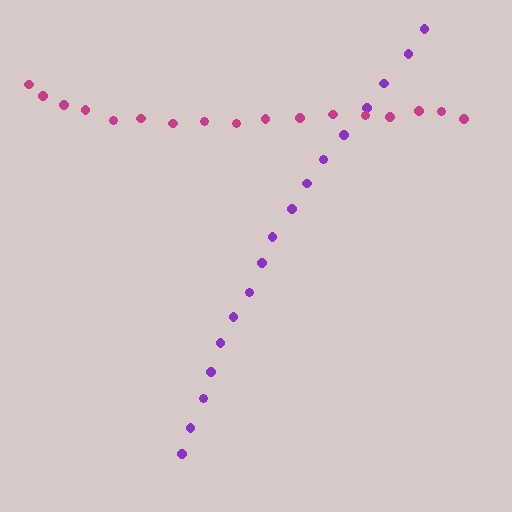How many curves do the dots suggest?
There are 2 distinct paths.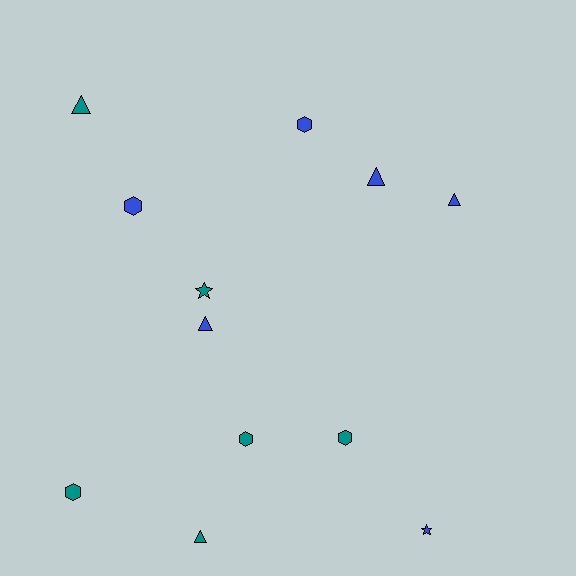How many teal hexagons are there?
There are 3 teal hexagons.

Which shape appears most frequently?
Hexagon, with 5 objects.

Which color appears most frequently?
Blue, with 6 objects.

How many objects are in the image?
There are 12 objects.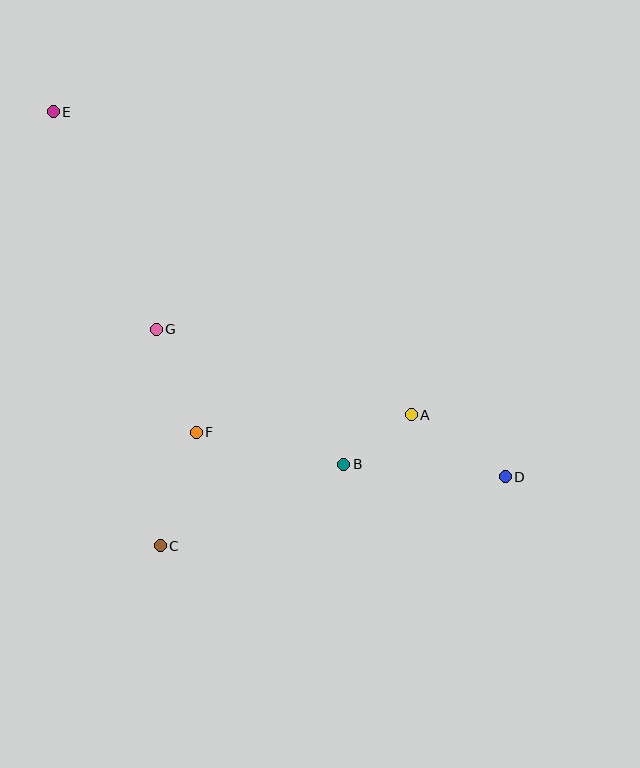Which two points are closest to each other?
Points A and B are closest to each other.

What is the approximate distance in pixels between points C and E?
The distance between C and E is approximately 447 pixels.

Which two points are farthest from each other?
Points D and E are farthest from each other.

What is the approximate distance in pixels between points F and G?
The distance between F and G is approximately 110 pixels.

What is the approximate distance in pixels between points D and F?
The distance between D and F is approximately 312 pixels.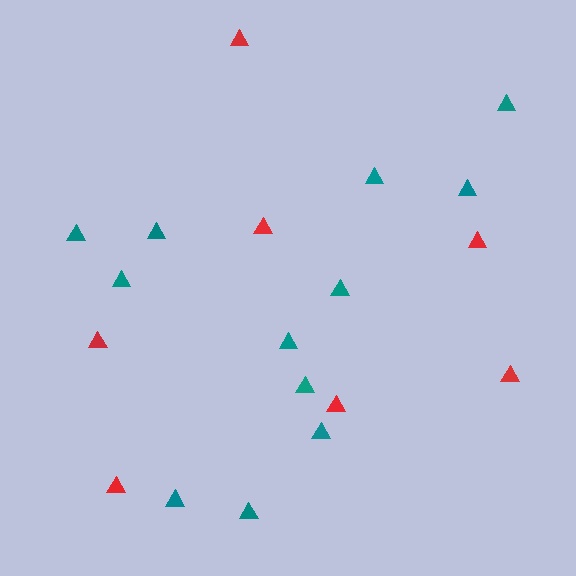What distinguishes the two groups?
There are 2 groups: one group of teal triangles (12) and one group of red triangles (7).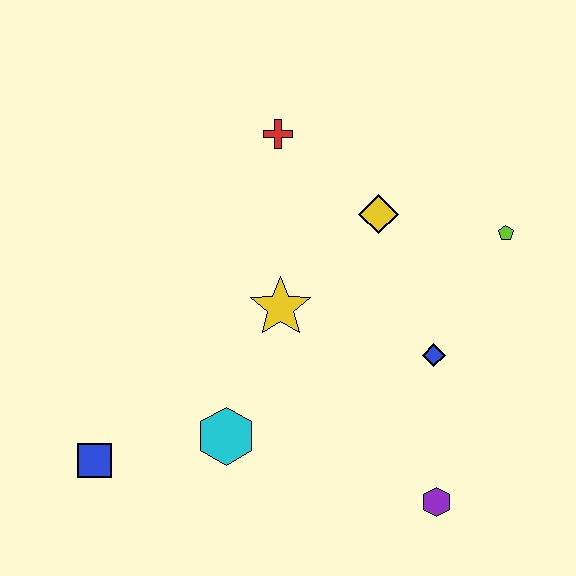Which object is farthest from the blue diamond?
The blue square is farthest from the blue diamond.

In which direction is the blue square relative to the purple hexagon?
The blue square is to the left of the purple hexagon.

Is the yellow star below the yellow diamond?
Yes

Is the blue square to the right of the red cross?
No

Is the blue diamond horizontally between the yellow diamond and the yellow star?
No